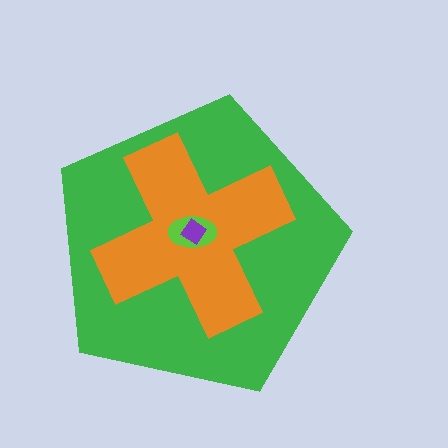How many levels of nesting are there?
4.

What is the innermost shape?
The purple diamond.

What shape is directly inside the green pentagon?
The orange cross.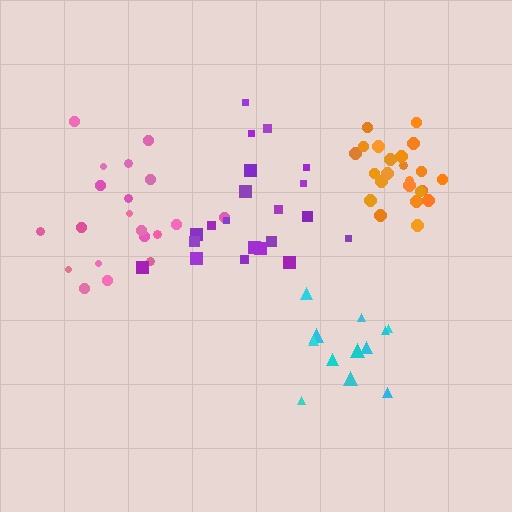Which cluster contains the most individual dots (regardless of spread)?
Orange (23).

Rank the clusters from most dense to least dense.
orange, cyan, pink, purple.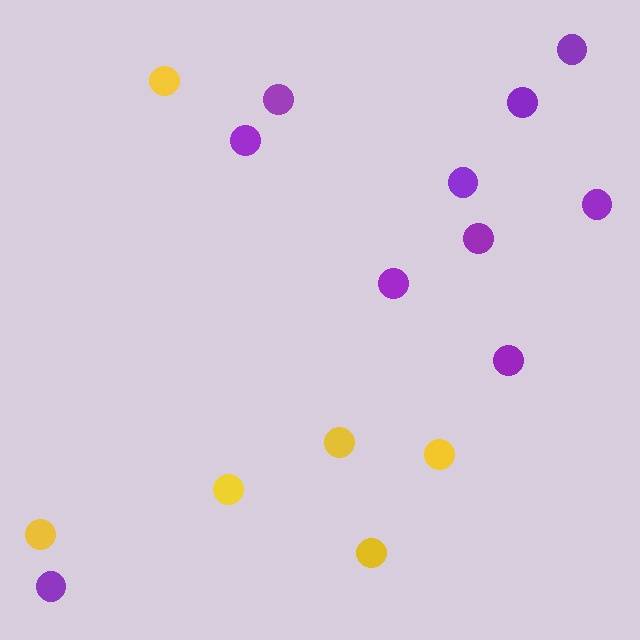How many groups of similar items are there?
There are 2 groups: one group of purple circles (10) and one group of yellow circles (6).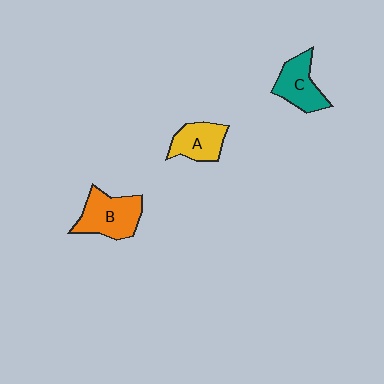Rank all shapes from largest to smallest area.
From largest to smallest: B (orange), C (teal), A (yellow).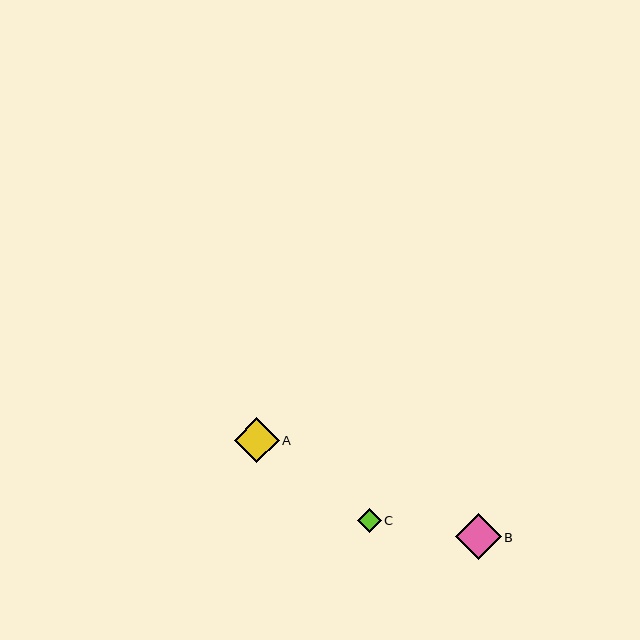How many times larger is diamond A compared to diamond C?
Diamond A is approximately 1.9 times the size of diamond C.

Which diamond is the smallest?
Diamond C is the smallest with a size of approximately 24 pixels.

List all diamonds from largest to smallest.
From largest to smallest: B, A, C.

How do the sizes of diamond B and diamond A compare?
Diamond B and diamond A are approximately the same size.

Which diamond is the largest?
Diamond B is the largest with a size of approximately 46 pixels.